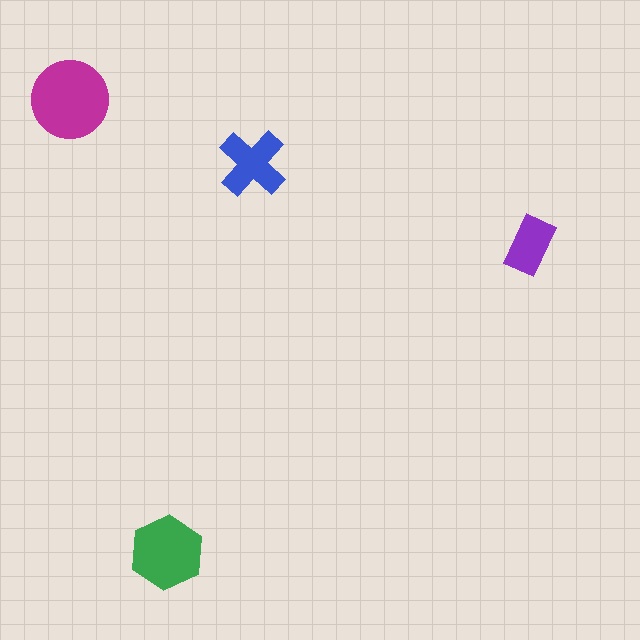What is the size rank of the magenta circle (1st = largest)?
1st.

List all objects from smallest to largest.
The purple rectangle, the blue cross, the green hexagon, the magenta circle.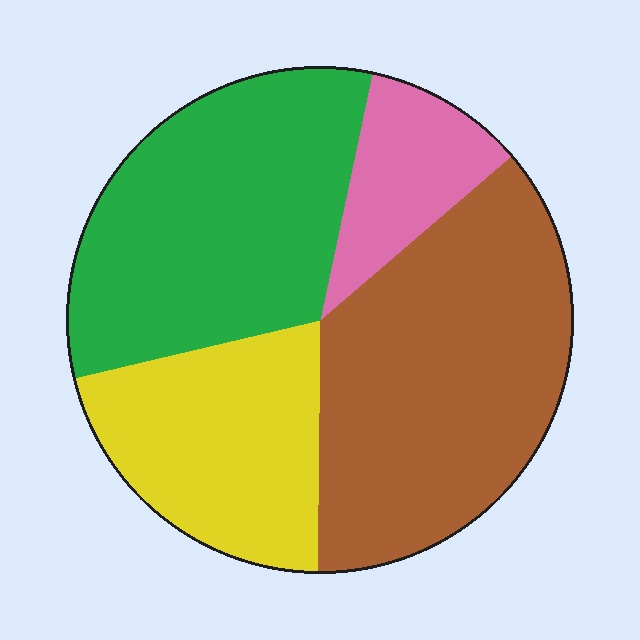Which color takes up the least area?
Pink, at roughly 10%.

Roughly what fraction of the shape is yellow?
Yellow covers 21% of the shape.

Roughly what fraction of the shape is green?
Green takes up about one third (1/3) of the shape.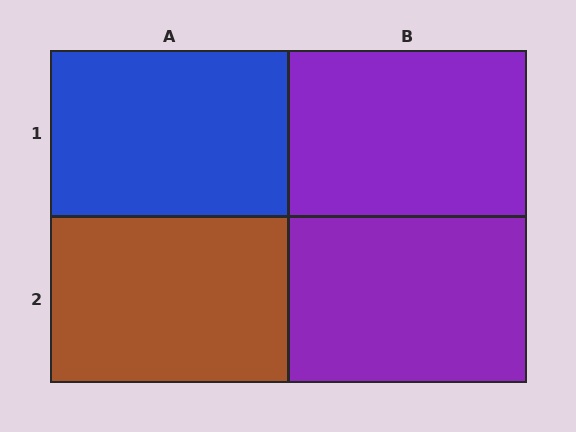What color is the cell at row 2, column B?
Purple.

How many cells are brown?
1 cell is brown.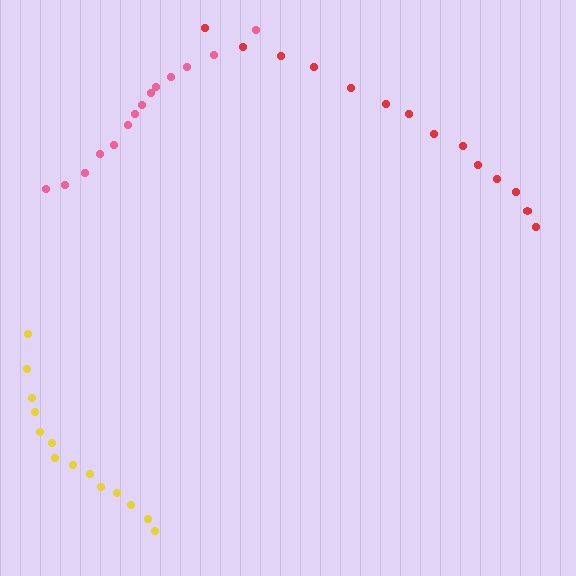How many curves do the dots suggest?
There are 3 distinct paths.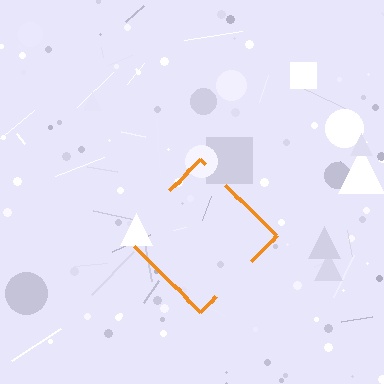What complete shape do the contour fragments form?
The contour fragments form a diamond.